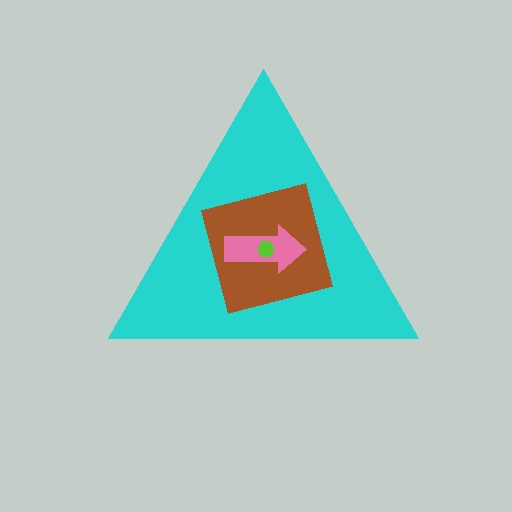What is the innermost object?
The lime hexagon.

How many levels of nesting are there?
4.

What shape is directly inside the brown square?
The pink arrow.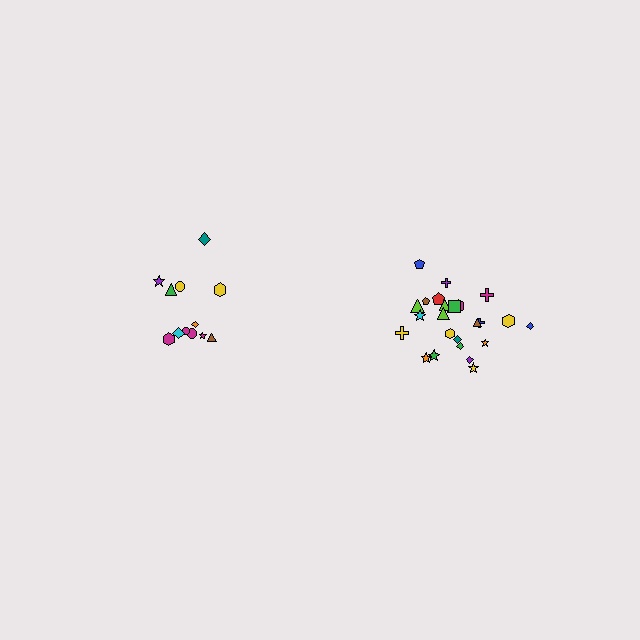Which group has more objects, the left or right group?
The right group.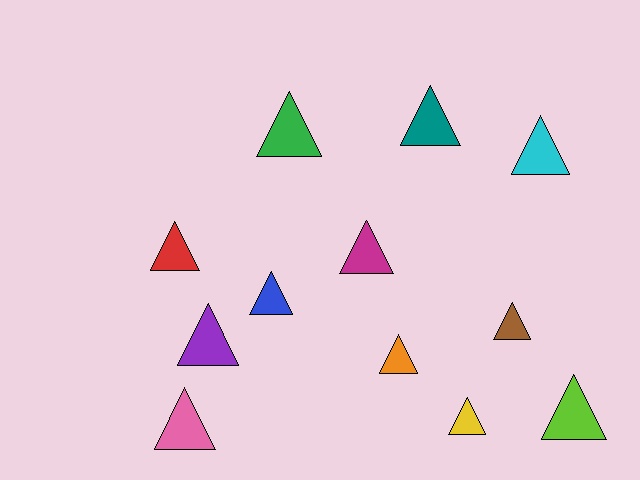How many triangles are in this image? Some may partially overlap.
There are 12 triangles.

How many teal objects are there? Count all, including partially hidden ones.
There is 1 teal object.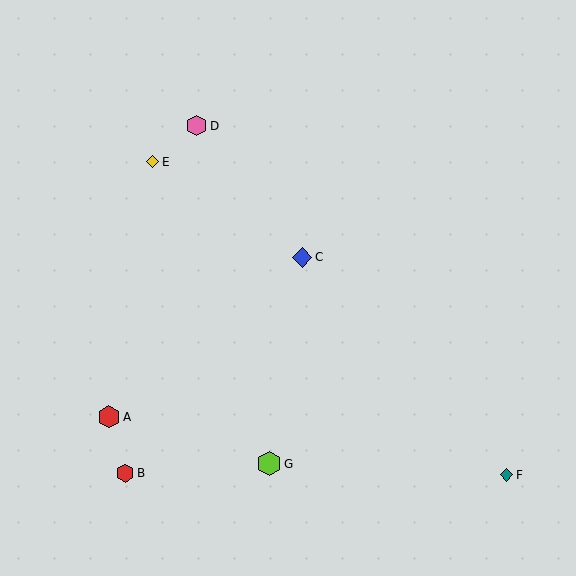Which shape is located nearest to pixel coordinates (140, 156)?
The yellow diamond (labeled E) at (153, 162) is nearest to that location.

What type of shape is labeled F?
Shape F is a teal diamond.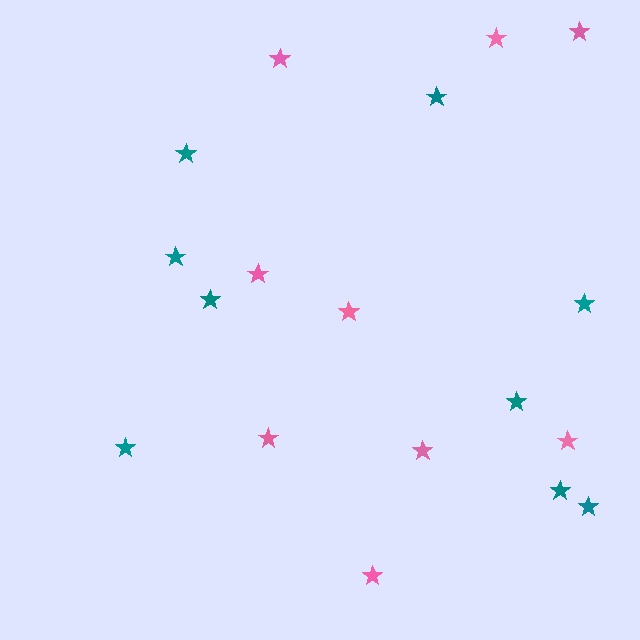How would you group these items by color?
There are 2 groups: one group of teal stars (9) and one group of pink stars (9).